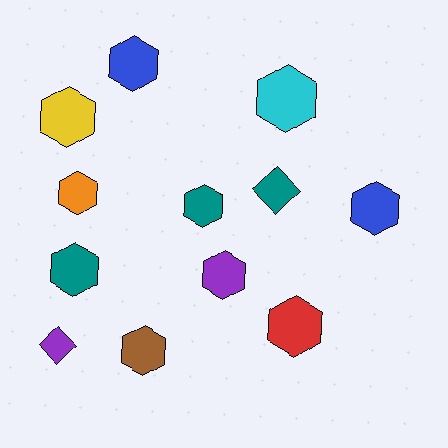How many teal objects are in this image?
There are 3 teal objects.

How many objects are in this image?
There are 12 objects.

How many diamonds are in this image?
There are 2 diamonds.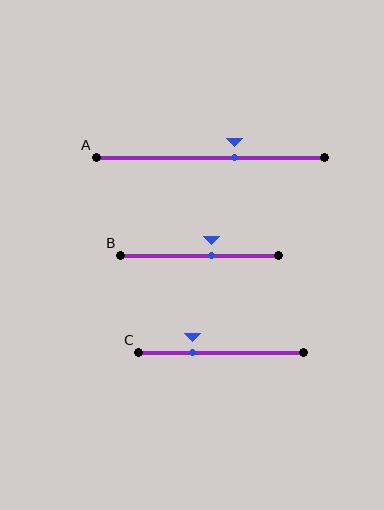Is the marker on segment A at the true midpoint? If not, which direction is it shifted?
No, the marker on segment A is shifted to the right by about 11% of the segment length.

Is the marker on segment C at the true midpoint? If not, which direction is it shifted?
No, the marker on segment C is shifted to the left by about 17% of the segment length.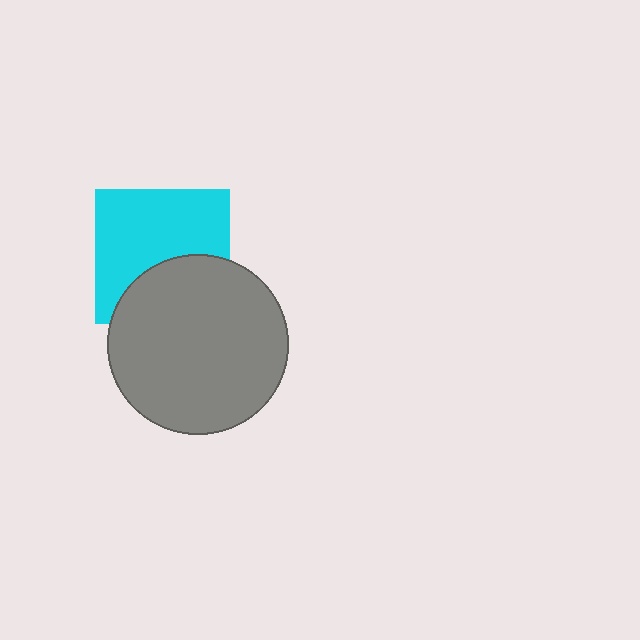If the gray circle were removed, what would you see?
You would see the complete cyan square.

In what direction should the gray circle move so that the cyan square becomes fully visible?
The gray circle should move down. That is the shortest direction to clear the overlap and leave the cyan square fully visible.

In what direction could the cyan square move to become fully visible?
The cyan square could move up. That would shift it out from behind the gray circle entirely.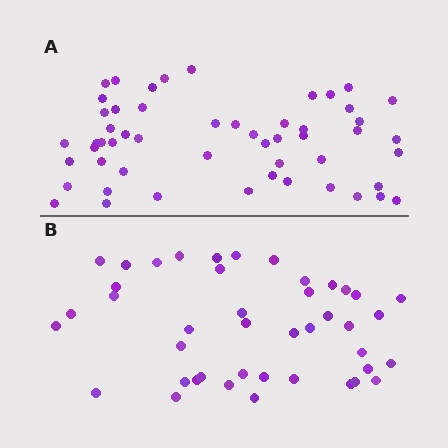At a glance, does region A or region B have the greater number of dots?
Region A (the top region) has more dots.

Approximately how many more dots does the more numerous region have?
Region A has roughly 10 or so more dots than region B.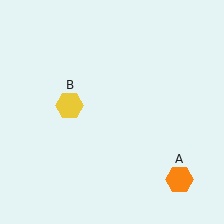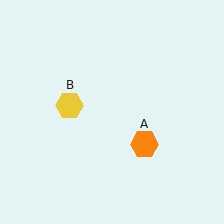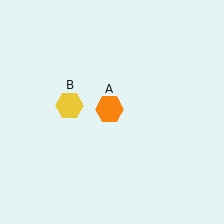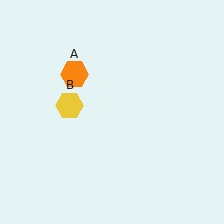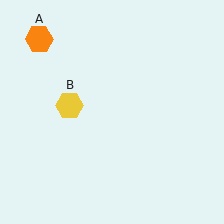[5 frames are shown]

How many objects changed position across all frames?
1 object changed position: orange hexagon (object A).